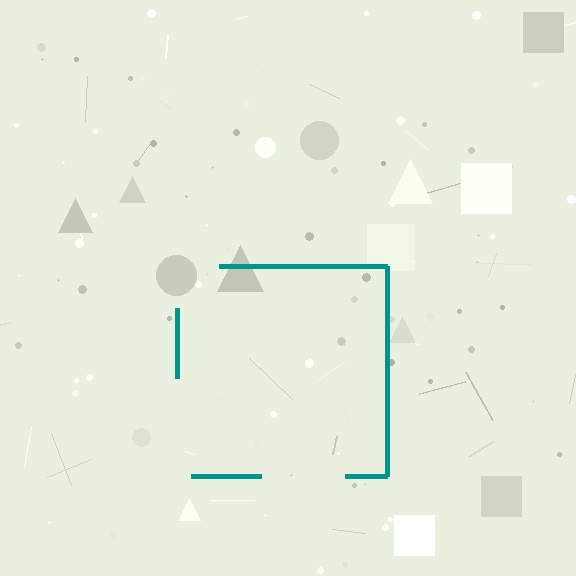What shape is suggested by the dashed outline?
The dashed outline suggests a square.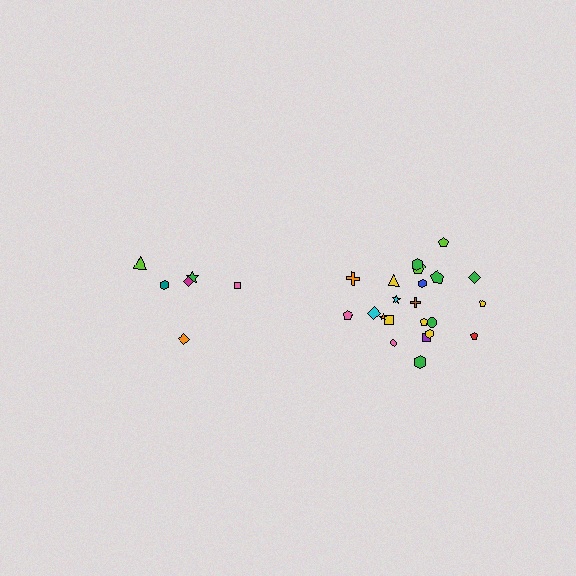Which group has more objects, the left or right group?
The right group.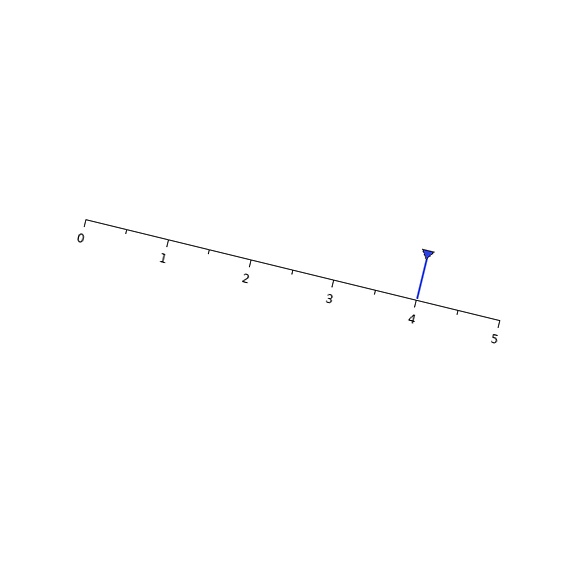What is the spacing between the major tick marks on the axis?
The major ticks are spaced 1 apart.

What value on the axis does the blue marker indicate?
The marker indicates approximately 4.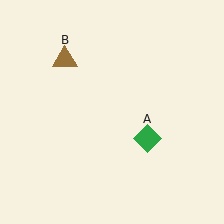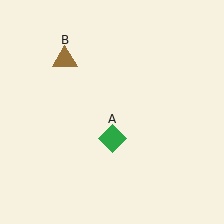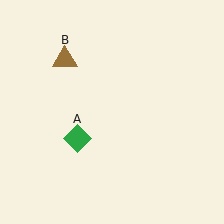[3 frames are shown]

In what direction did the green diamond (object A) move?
The green diamond (object A) moved left.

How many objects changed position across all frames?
1 object changed position: green diamond (object A).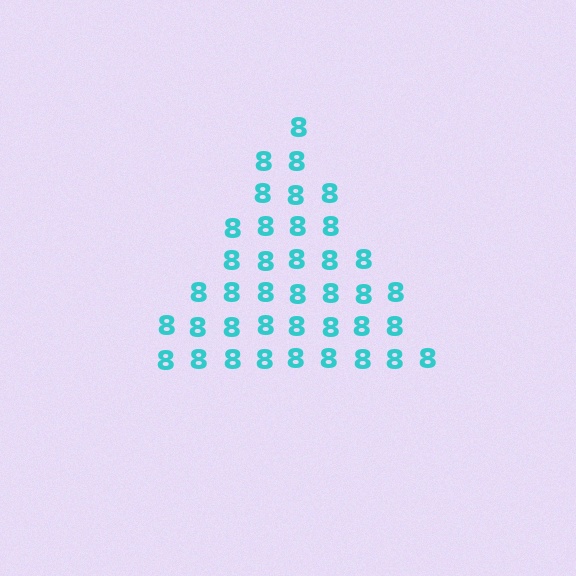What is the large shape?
The large shape is a triangle.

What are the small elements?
The small elements are digit 8's.